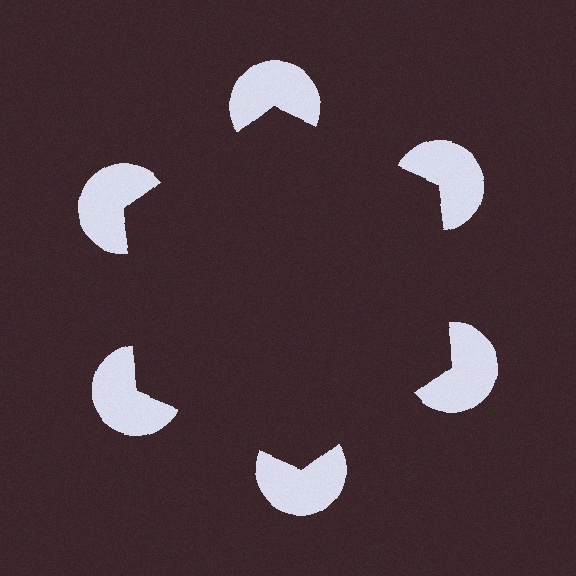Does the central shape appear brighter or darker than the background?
It typically appears slightly darker than the background, even though no actual brightness change is drawn.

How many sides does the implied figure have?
6 sides.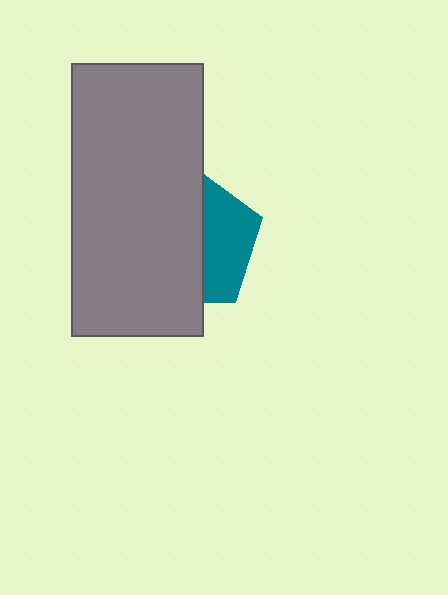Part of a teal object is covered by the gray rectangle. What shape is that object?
It is a pentagon.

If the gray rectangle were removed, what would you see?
You would see the complete teal pentagon.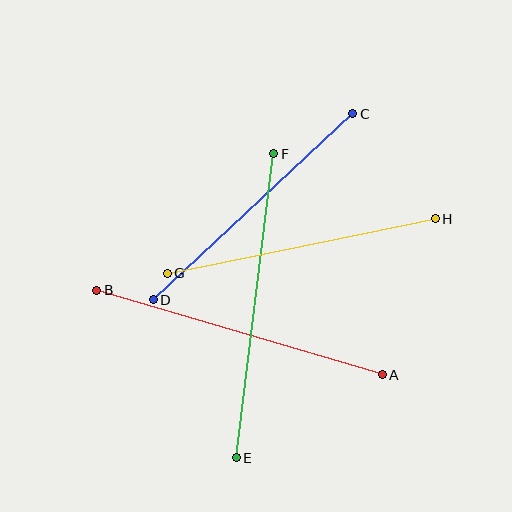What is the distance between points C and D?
The distance is approximately 273 pixels.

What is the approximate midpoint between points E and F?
The midpoint is at approximately (255, 306) pixels.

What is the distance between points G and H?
The distance is approximately 273 pixels.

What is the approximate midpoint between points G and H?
The midpoint is at approximately (301, 246) pixels.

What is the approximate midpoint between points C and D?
The midpoint is at approximately (253, 207) pixels.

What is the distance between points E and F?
The distance is approximately 306 pixels.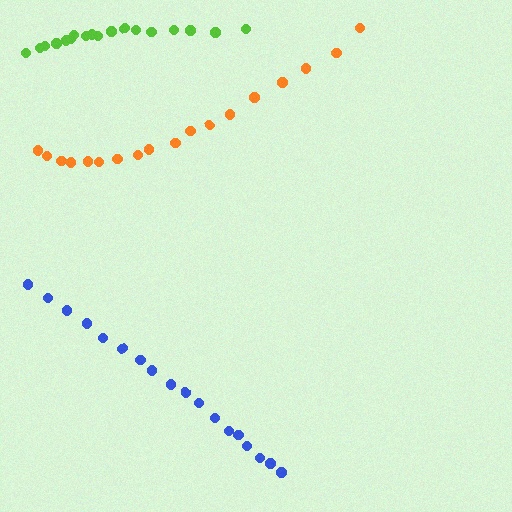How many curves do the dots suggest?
There are 3 distinct paths.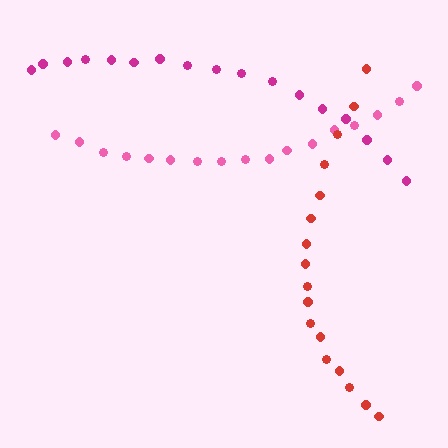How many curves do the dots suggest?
There are 3 distinct paths.